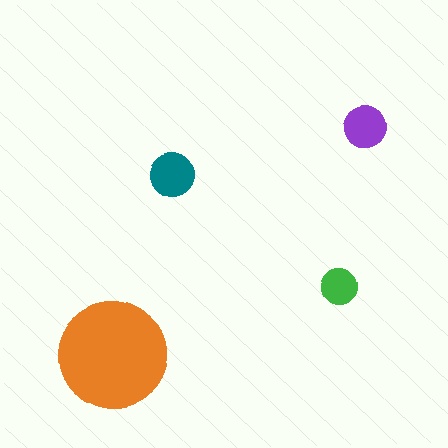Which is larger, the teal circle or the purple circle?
The teal one.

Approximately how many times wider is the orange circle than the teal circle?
About 2.5 times wider.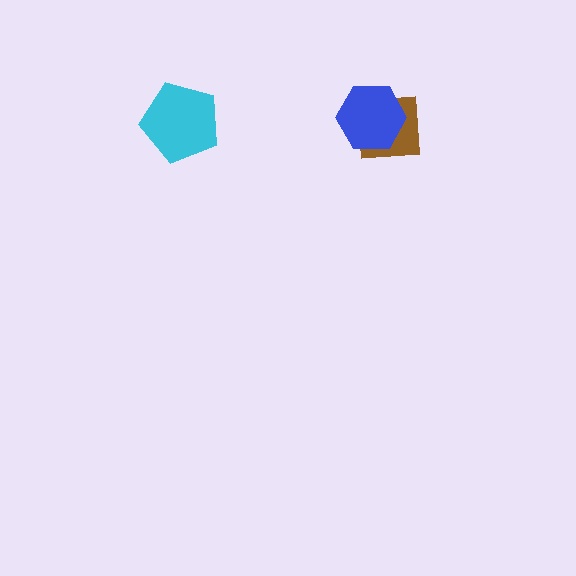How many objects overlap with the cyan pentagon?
0 objects overlap with the cyan pentagon.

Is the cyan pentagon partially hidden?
No, no other shape covers it.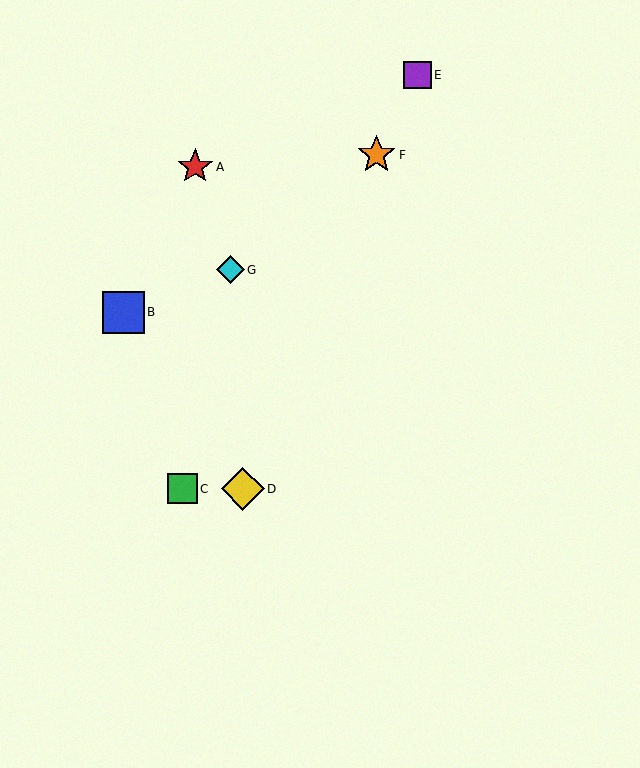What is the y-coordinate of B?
Object B is at y≈312.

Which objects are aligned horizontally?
Objects C, D are aligned horizontally.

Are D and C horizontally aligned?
Yes, both are at y≈489.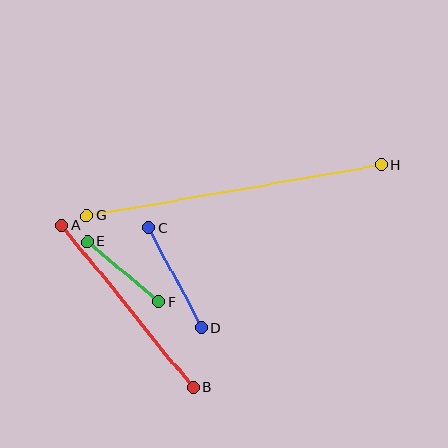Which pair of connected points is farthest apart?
Points G and H are farthest apart.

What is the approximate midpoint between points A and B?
The midpoint is at approximately (127, 306) pixels.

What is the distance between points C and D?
The distance is approximately 114 pixels.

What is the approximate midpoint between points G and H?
The midpoint is at approximately (234, 190) pixels.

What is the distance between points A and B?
The distance is approximately 209 pixels.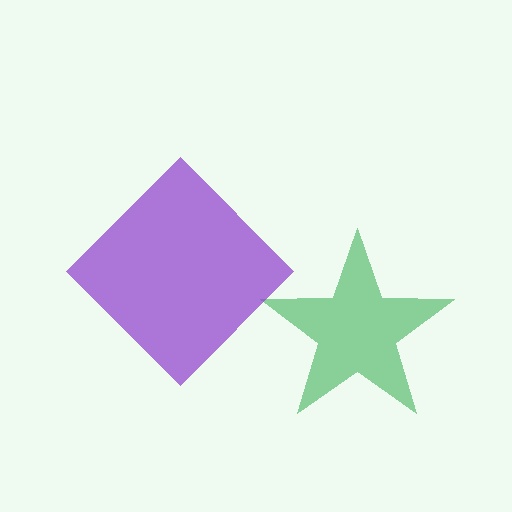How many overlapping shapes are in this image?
There are 2 overlapping shapes in the image.